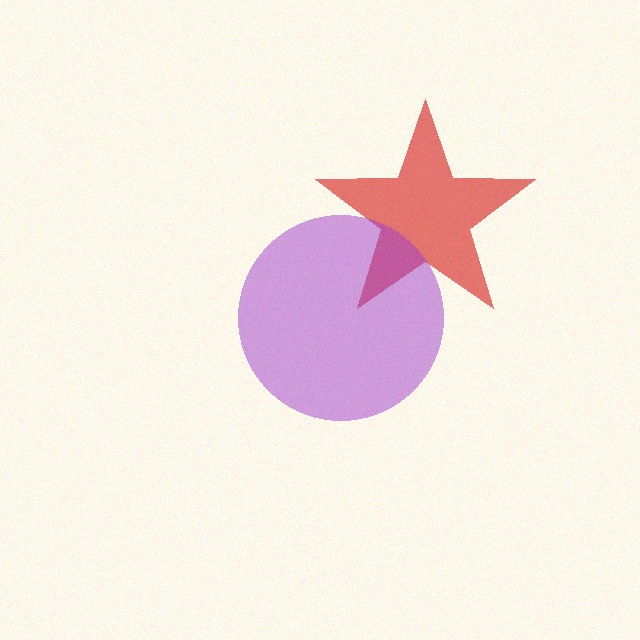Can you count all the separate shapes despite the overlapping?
Yes, there are 2 separate shapes.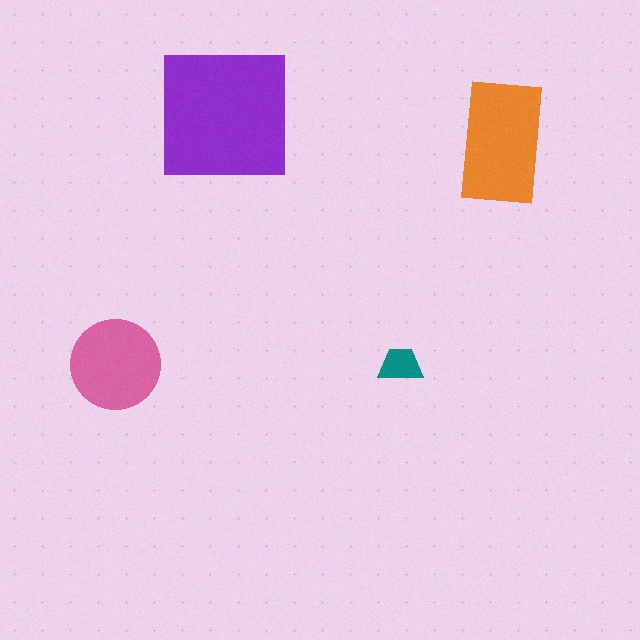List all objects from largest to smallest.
The purple square, the orange rectangle, the pink circle, the teal trapezoid.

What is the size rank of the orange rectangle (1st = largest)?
2nd.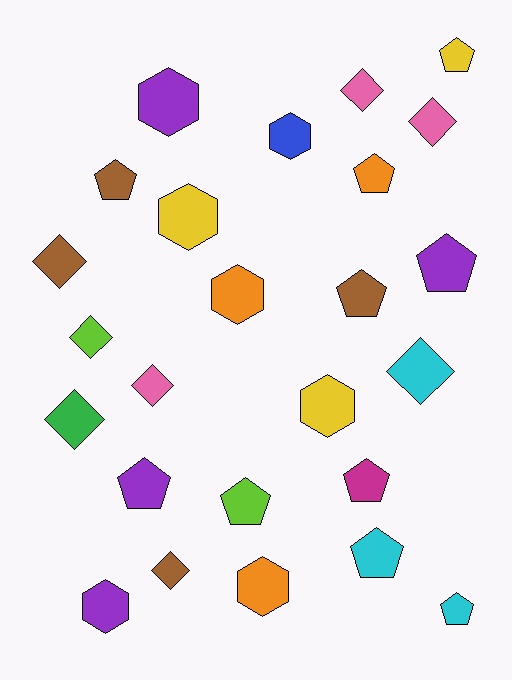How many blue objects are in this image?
There is 1 blue object.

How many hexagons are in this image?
There are 7 hexagons.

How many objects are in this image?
There are 25 objects.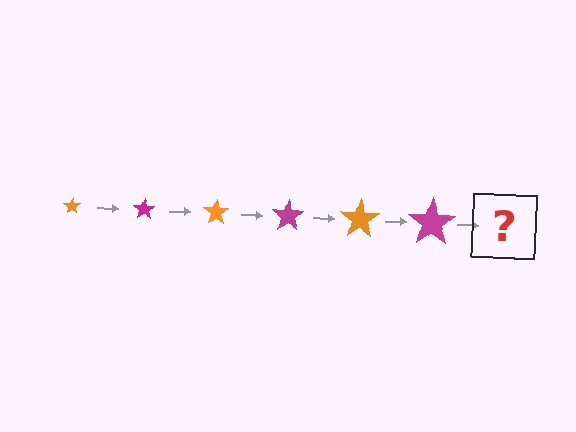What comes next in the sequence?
The next element should be an orange star, larger than the previous one.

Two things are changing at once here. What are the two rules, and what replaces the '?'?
The two rules are that the star grows larger each step and the color cycles through orange and magenta. The '?' should be an orange star, larger than the previous one.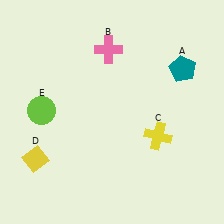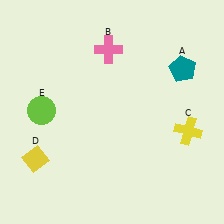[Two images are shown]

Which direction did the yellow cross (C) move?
The yellow cross (C) moved right.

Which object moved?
The yellow cross (C) moved right.